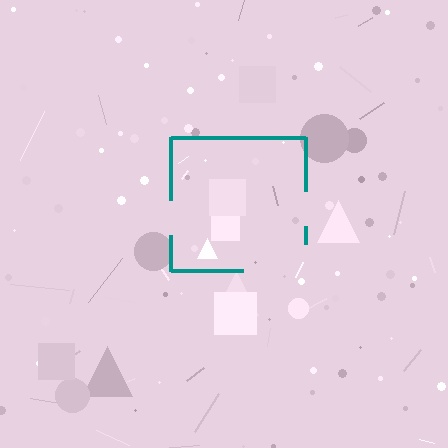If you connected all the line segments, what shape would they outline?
They would outline a square.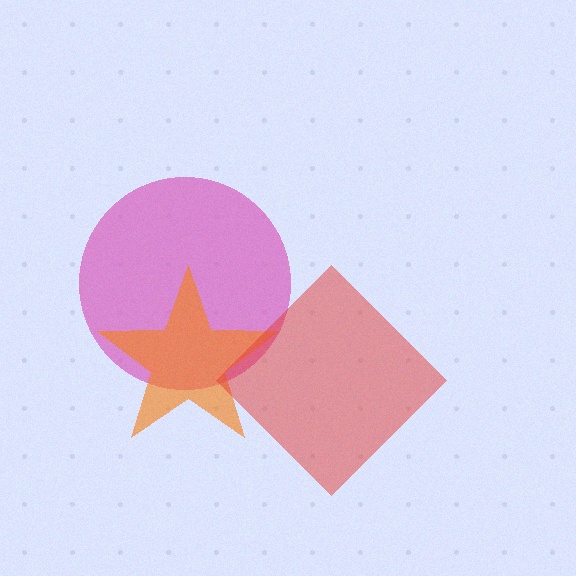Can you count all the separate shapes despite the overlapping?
Yes, there are 3 separate shapes.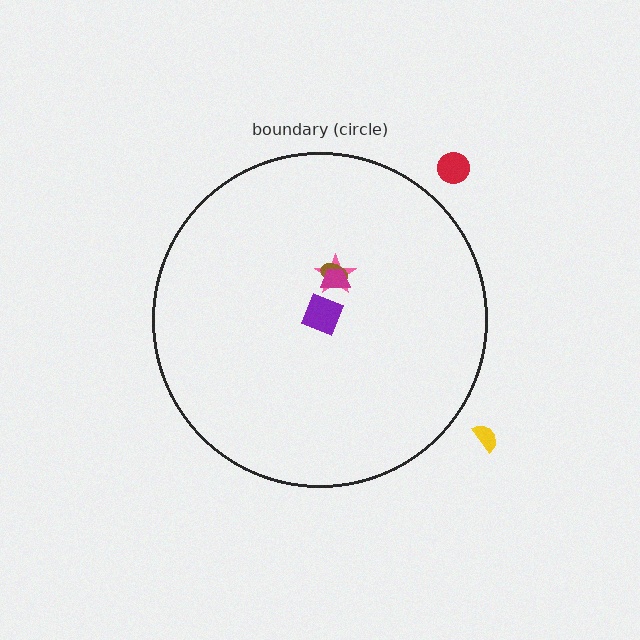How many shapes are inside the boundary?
4 inside, 2 outside.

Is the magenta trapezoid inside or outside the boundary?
Inside.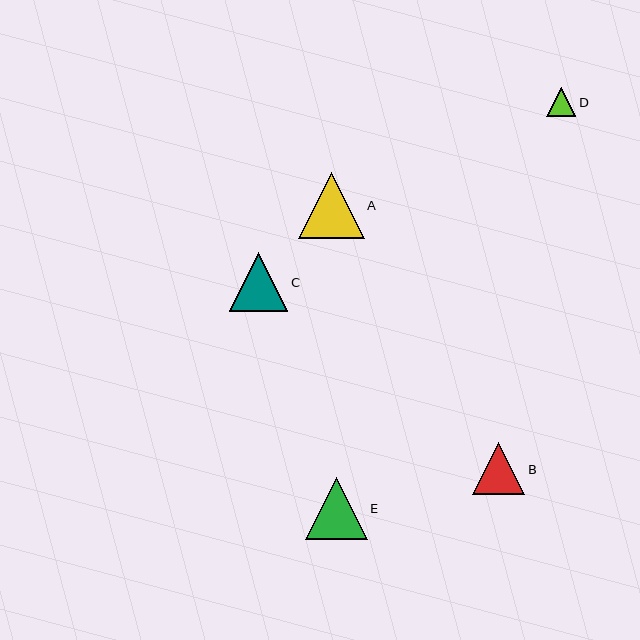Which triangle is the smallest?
Triangle D is the smallest with a size of approximately 29 pixels.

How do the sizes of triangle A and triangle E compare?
Triangle A and triangle E are approximately the same size.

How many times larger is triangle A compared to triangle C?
Triangle A is approximately 1.1 times the size of triangle C.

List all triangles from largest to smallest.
From largest to smallest: A, E, C, B, D.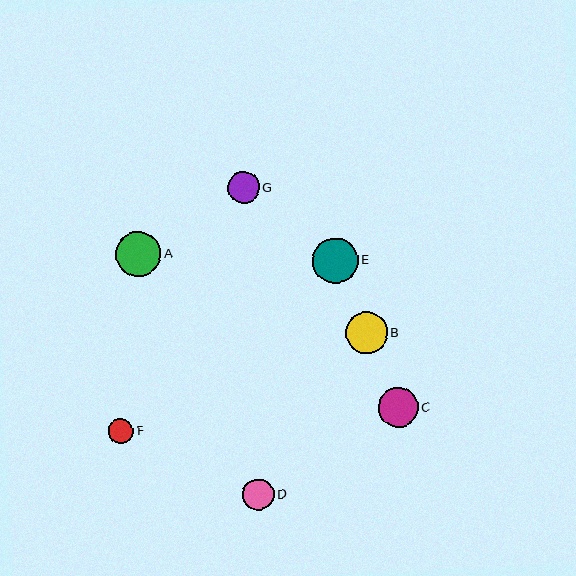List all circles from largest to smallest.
From largest to smallest: A, E, B, C, D, G, F.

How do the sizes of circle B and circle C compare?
Circle B and circle C are approximately the same size.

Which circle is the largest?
Circle A is the largest with a size of approximately 46 pixels.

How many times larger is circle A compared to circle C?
Circle A is approximately 1.1 times the size of circle C.